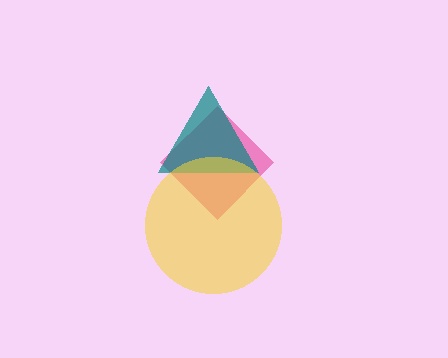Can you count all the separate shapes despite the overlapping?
Yes, there are 3 separate shapes.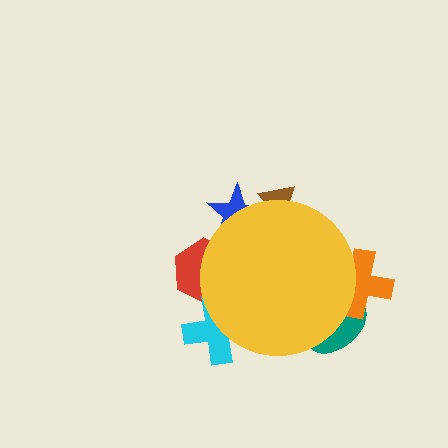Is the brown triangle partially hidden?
Yes, the brown triangle is partially hidden behind the yellow circle.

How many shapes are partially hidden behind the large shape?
6 shapes are partially hidden.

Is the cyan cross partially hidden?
Yes, the cyan cross is partially hidden behind the yellow circle.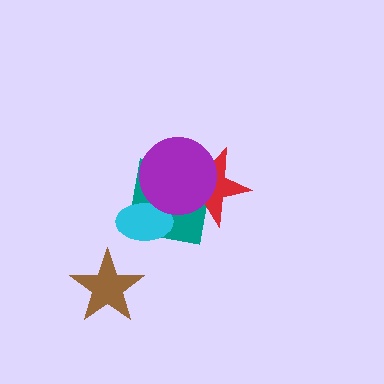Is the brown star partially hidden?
No, no other shape covers it.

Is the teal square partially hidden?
Yes, it is partially covered by another shape.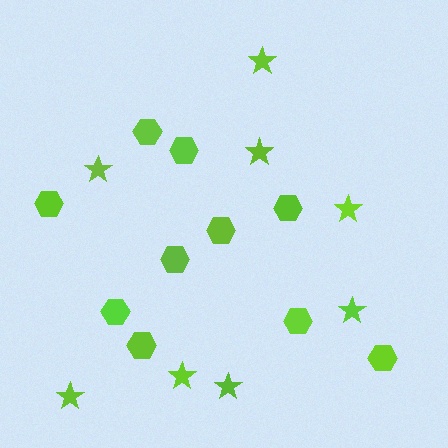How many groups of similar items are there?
There are 2 groups: one group of hexagons (10) and one group of stars (8).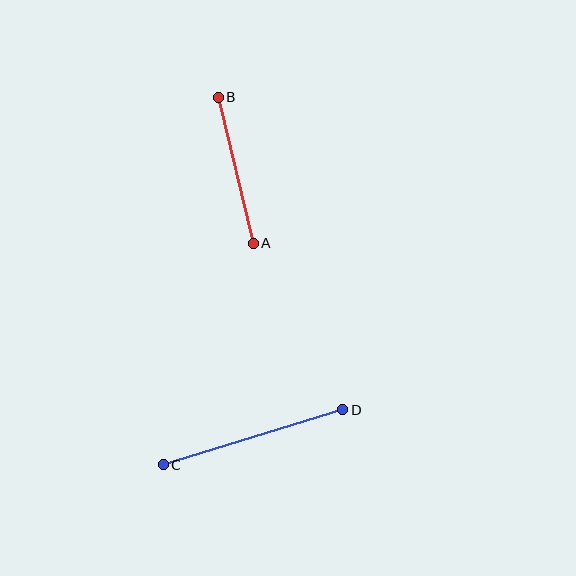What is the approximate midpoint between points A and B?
The midpoint is at approximately (236, 170) pixels.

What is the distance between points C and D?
The distance is approximately 188 pixels.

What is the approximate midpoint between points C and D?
The midpoint is at approximately (253, 437) pixels.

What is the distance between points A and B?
The distance is approximately 150 pixels.